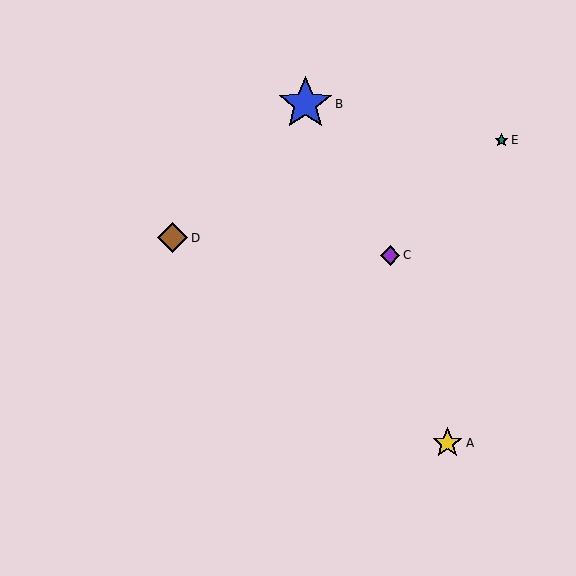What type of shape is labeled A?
Shape A is a yellow star.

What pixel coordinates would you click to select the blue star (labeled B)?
Click at (305, 104) to select the blue star B.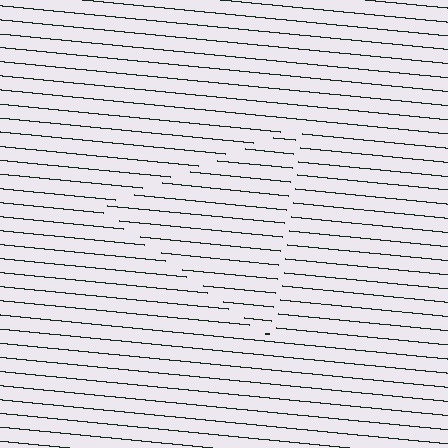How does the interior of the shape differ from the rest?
The interior of the shape contains the same grating, shifted by half a period — the contour is defined by the phase discontinuity where line-ends from the inner and outer gratings abut.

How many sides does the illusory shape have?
3 sides — the line-ends trace a triangle.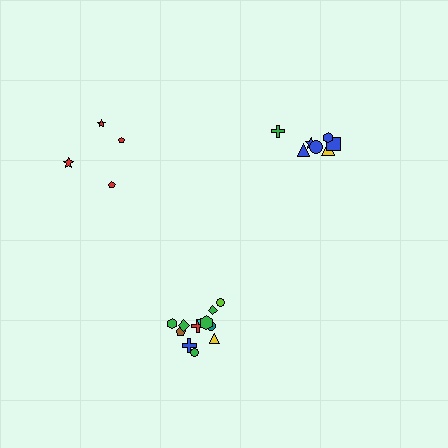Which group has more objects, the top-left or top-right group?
The top-right group.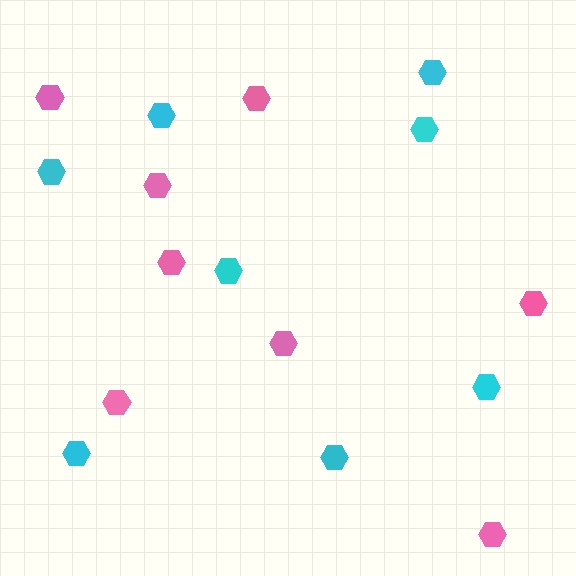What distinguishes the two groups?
There are 2 groups: one group of pink hexagons (8) and one group of cyan hexagons (8).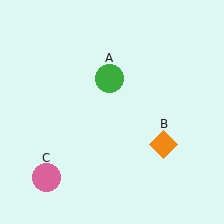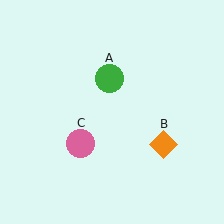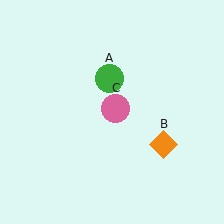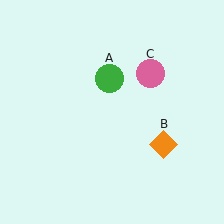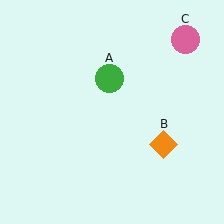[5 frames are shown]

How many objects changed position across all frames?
1 object changed position: pink circle (object C).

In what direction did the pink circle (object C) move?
The pink circle (object C) moved up and to the right.